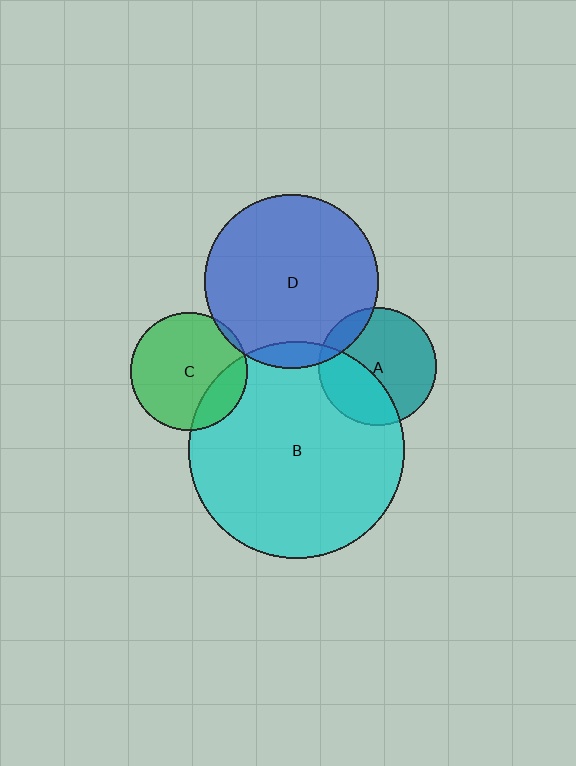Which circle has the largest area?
Circle B (cyan).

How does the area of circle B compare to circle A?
Approximately 3.3 times.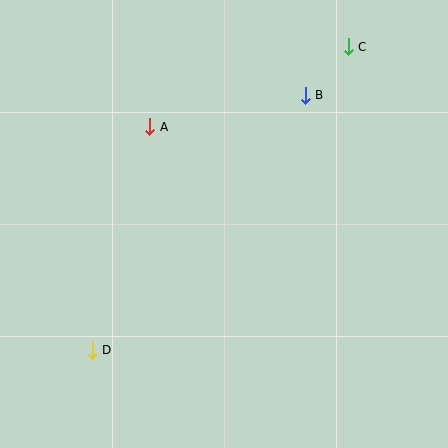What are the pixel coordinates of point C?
Point C is at (348, 47).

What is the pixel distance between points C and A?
The distance between C and A is 214 pixels.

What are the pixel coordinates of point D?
Point D is at (92, 350).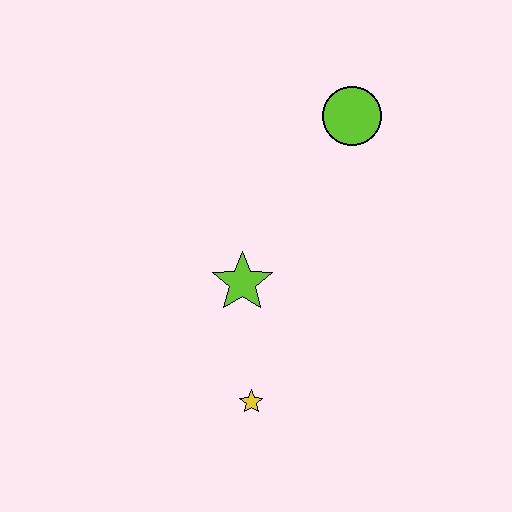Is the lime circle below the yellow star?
No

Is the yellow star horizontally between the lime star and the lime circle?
Yes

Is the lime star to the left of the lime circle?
Yes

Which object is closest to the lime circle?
The lime star is closest to the lime circle.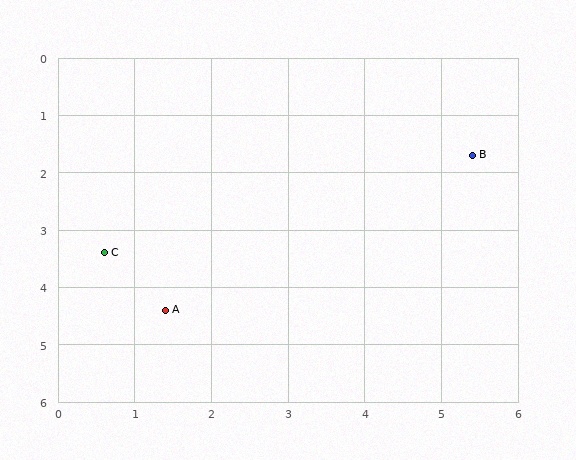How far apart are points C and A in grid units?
Points C and A are about 1.3 grid units apart.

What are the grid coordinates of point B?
Point B is at approximately (5.4, 1.7).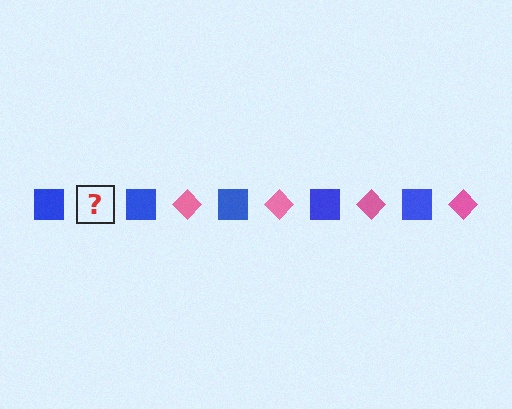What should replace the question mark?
The question mark should be replaced with a pink diamond.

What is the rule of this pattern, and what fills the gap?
The rule is that the pattern alternates between blue square and pink diamond. The gap should be filled with a pink diamond.